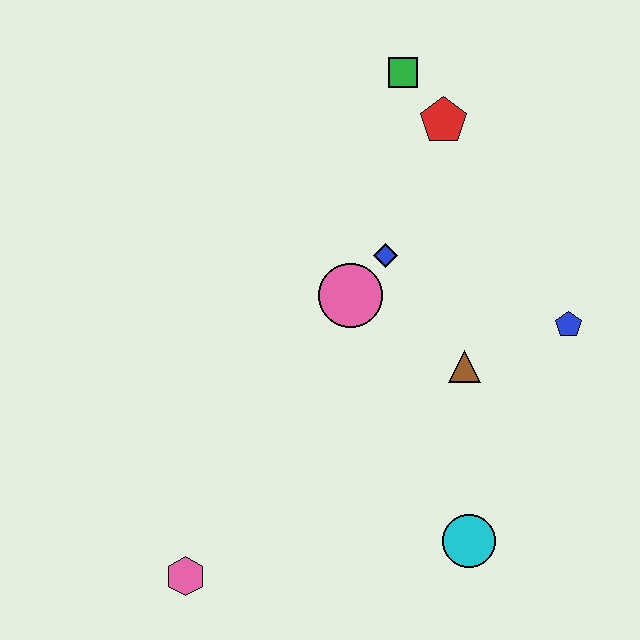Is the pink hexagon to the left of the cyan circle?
Yes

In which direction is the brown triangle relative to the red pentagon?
The brown triangle is below the red pentagon.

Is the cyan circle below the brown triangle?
Yes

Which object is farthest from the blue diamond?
The pink hexagon is farthest from the blue diamond.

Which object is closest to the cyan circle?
The brown triangle is closest to the cyan circle.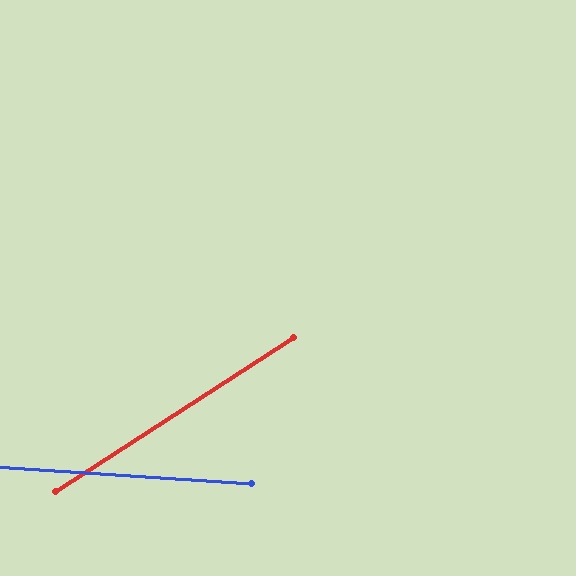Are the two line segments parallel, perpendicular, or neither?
Neither parallel nor perpendicular — they differ by about 37°.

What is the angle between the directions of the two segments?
Approximately 37 degrees.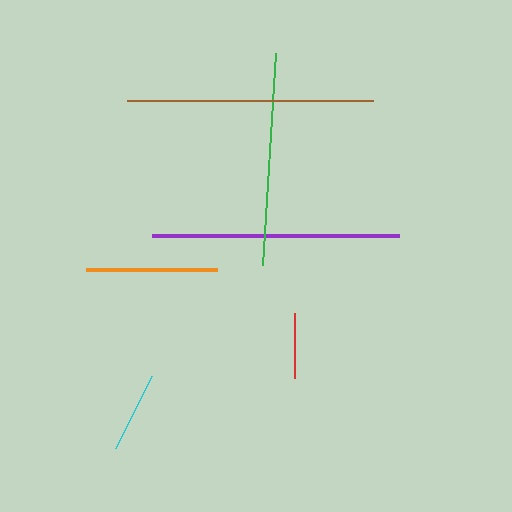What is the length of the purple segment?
The purple segment is approximately 247 pixels long.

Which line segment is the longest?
The purple line is the longest at approximately 247 pixels.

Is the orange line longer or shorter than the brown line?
The brown line is longer than the orange line.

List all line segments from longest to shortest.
From longest to shortest: purple, brown, green, orange, cyan, red.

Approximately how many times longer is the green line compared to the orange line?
The green line is approximately 1.6 times the length of the orange line.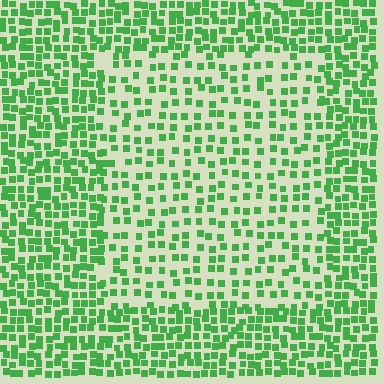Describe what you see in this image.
The image contains small green elements arranged at two different densities. A rectangle-shaped region is visible where the elements are less densely packed than the surrounding area.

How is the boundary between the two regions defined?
The boundary is defined by a change in element density (approximately 1.9x ratio). All elements are the same color, size, and shape.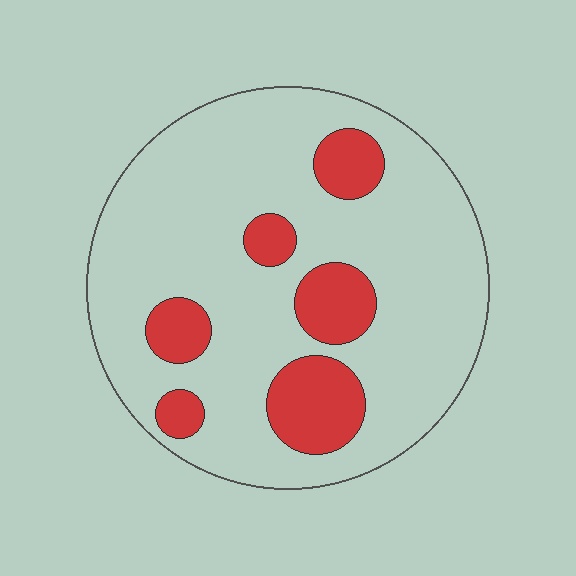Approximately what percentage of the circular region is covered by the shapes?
Approximately 20%.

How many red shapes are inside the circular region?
6.